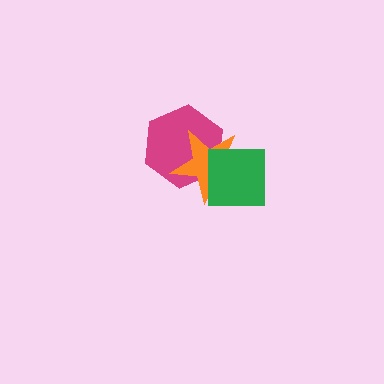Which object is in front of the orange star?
The green square is in front of the orange star.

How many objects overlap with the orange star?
2 objects overlap with the orange star.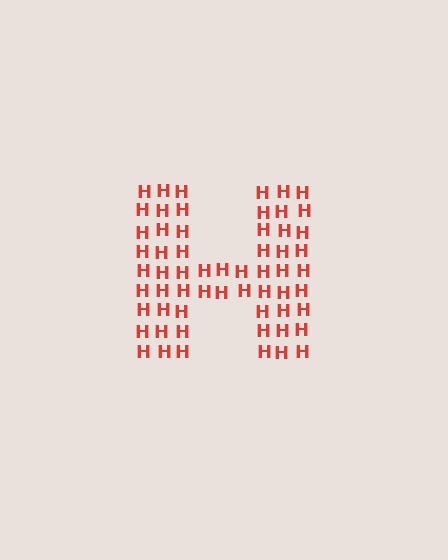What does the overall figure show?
The overall figure shows the letter H.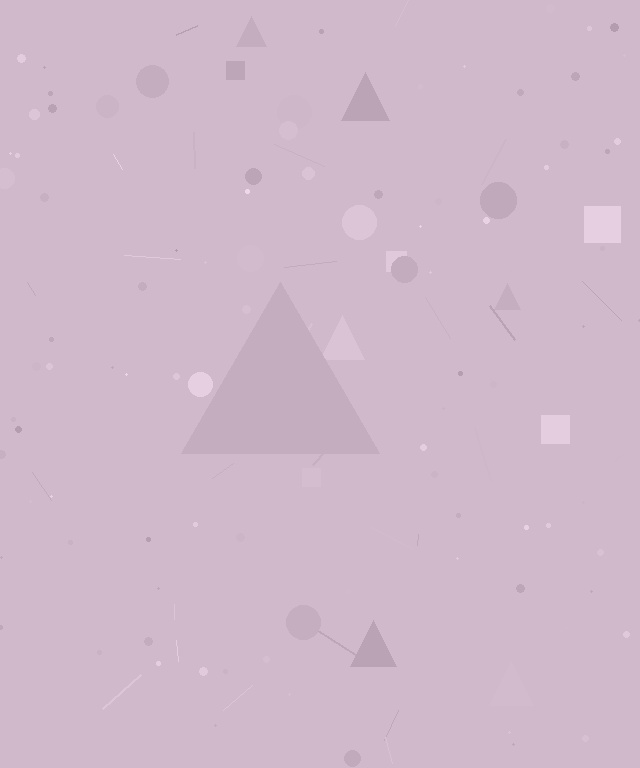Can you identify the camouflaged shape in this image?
The camouflaged shape is a triangle.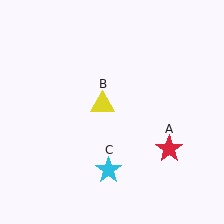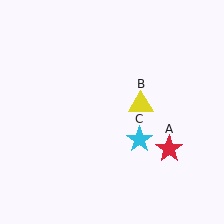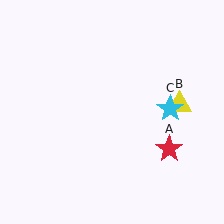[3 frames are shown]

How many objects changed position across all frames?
2 objects changed position: yellow triangle (object B), cyan star (object C).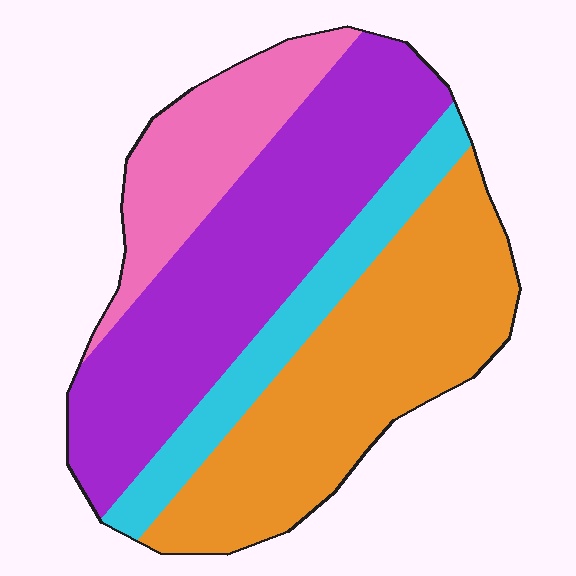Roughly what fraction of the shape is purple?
Purple covers roughly 35% of the shape.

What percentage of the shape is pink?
Pink takes up less than a quarter of the shape.